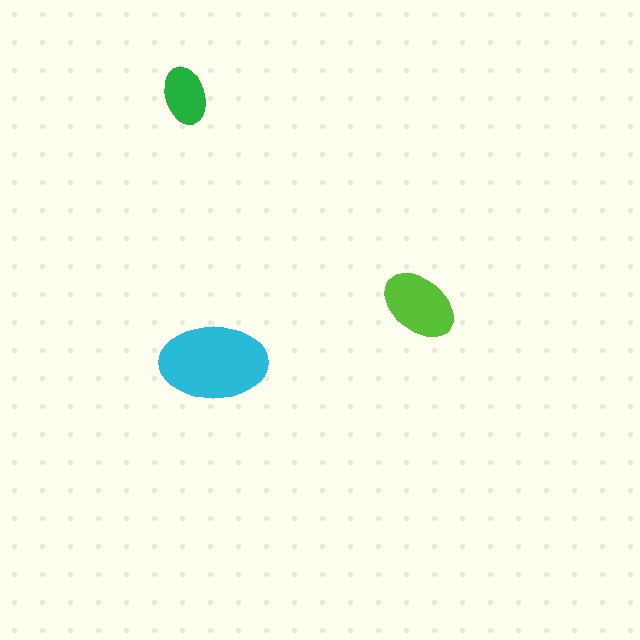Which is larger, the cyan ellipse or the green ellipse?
The cyan one.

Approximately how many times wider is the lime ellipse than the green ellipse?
About 1.5 times wider.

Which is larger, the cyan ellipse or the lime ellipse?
The cyan one.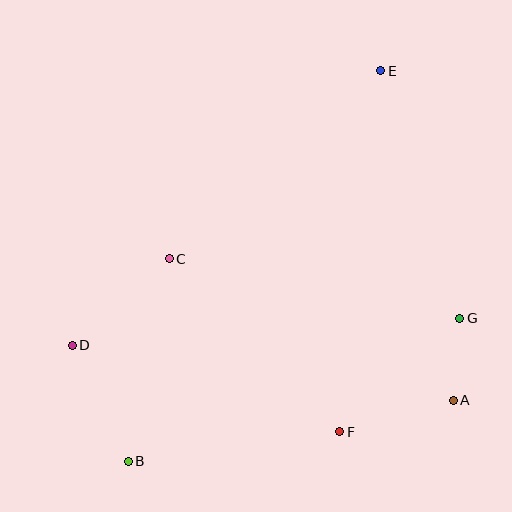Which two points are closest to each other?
Points A and G are closest to each other.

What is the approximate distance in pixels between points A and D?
The distance between A and D is approximately 385 pixels.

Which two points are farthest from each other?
Points B and E are farthest from each other.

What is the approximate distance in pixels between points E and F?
The distance between E and F is approximately 364 pixels.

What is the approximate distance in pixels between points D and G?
The distance between D and G is approximately 388 pixels.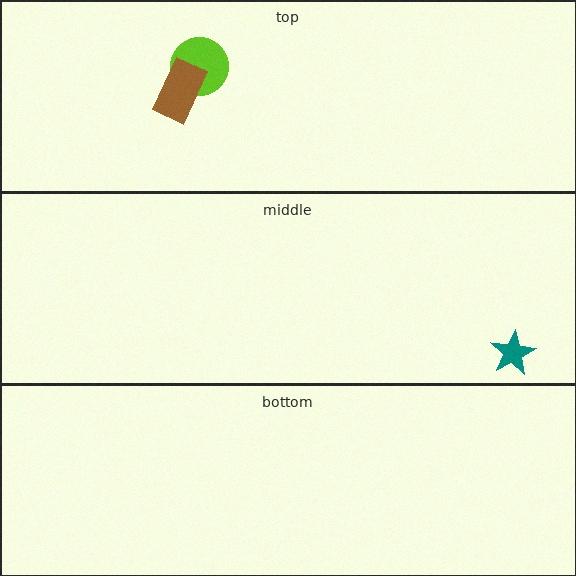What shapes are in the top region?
The lime circle, the brown rectangle.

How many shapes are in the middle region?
1.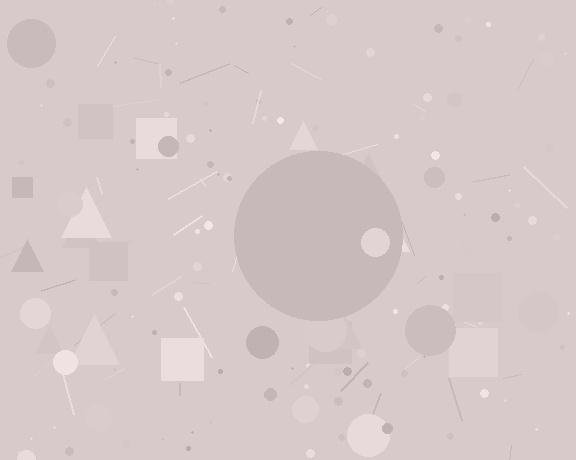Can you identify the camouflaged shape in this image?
The camouflaged shape is a circle.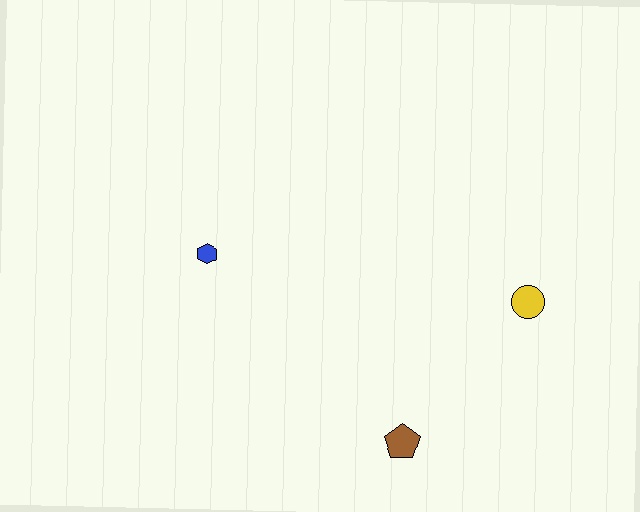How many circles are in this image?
There is 1 circle.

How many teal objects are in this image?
There are no teal objects.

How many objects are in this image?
There are 3 objects.